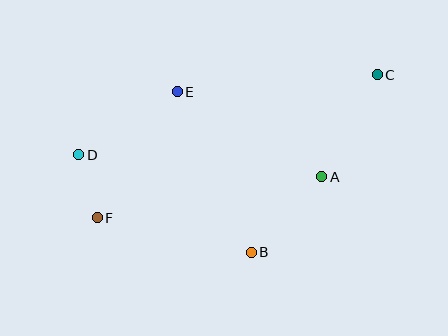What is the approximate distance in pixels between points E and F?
The distance between E and F is approximately 149 pixels.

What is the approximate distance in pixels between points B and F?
The distance between B and F is approximately 158 pixels.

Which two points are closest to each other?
Points D and F are closest to each other.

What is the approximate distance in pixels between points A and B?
The distance between A and B is approximately 103 pixels.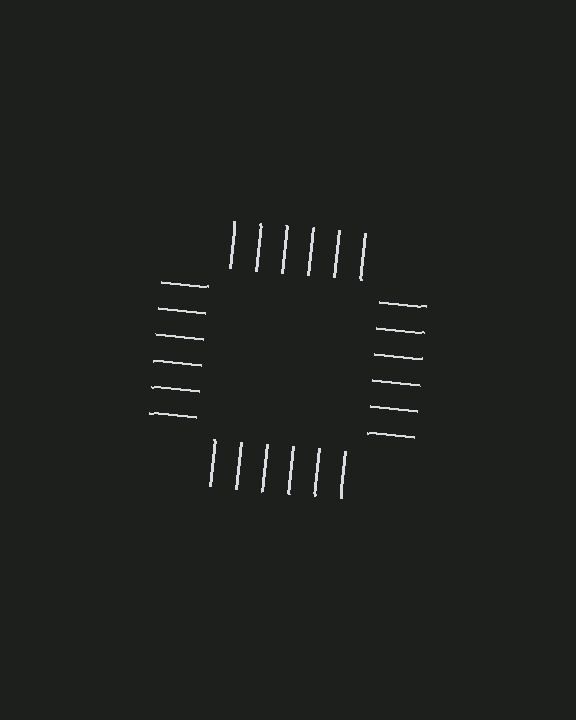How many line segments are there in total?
24 — 6 along each of the 4 edges.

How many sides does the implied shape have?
4 sides — the line-ends trace a square.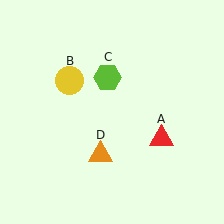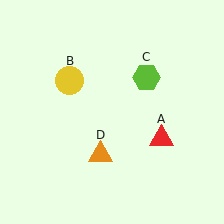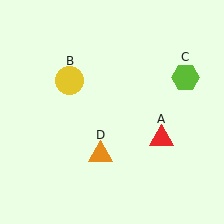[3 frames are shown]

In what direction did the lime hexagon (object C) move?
The lime hexagon (object C) moved right.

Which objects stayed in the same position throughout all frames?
Red triangle (object A) and yellow circle (object B) and orange triangle (object D) remained stationary.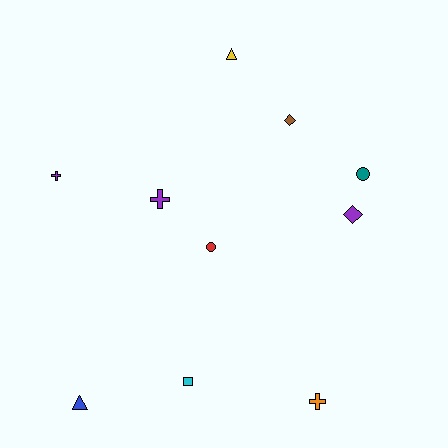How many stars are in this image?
There are no stars.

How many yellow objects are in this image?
There is 1 yellow object.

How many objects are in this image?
There are 10 objects.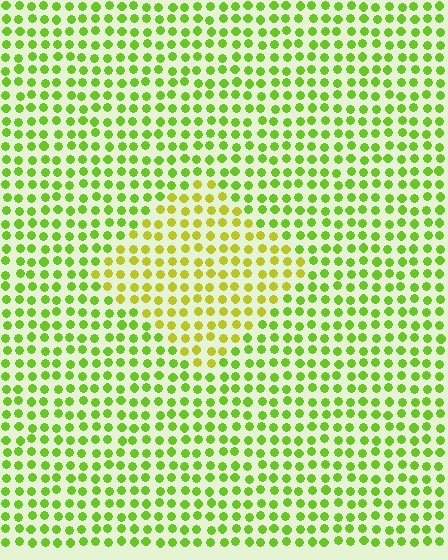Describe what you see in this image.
The image is filled with small lime elements in a uniform arrangement. A diamond-shaped region is visible where the elements are tinted to a slightly different hue, forming a subtle color boundary.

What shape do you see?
I see a diamond.